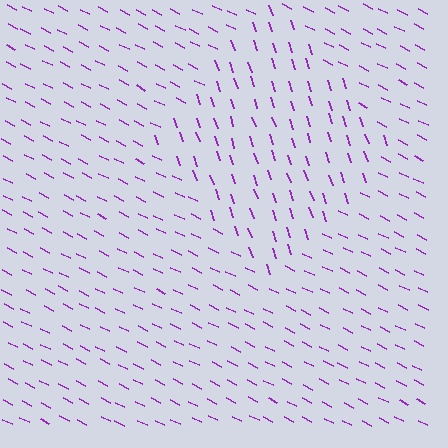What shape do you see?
I see a diamond.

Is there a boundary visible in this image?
Yes, there is a texture boundary formed by a change in line orientation.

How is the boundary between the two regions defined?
The boundary is defined purely by a change in line orientation (approximately 45 degrees difference). All lines are the same color and thickness.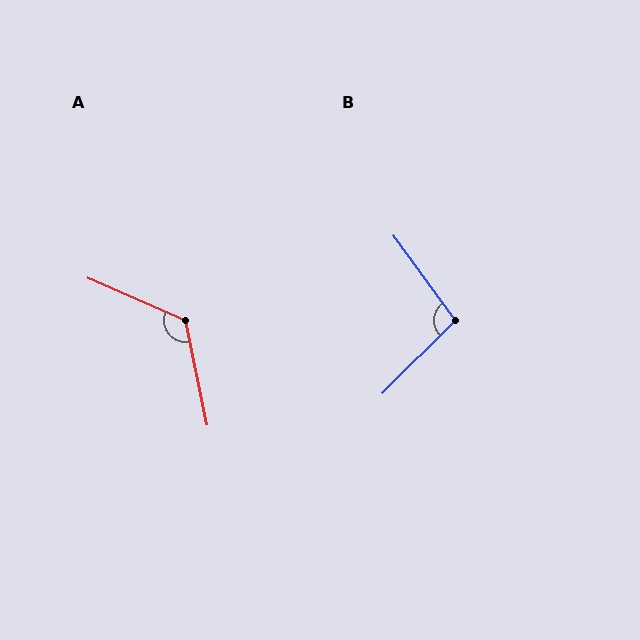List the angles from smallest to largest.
B (99°), A (125°).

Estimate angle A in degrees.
Approximately 125 degrees.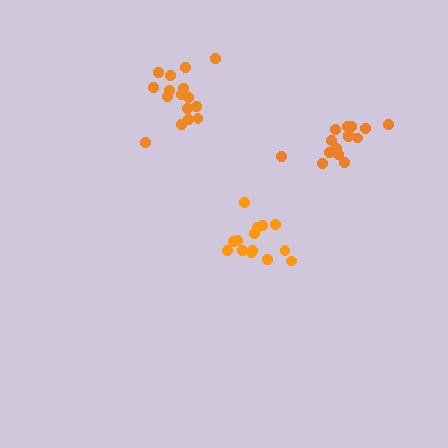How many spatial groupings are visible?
There are 3 spatial groupings.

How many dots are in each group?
Group 1: 14 dots, Group 2: 15 dots, Group 3: 16 dots (45 total).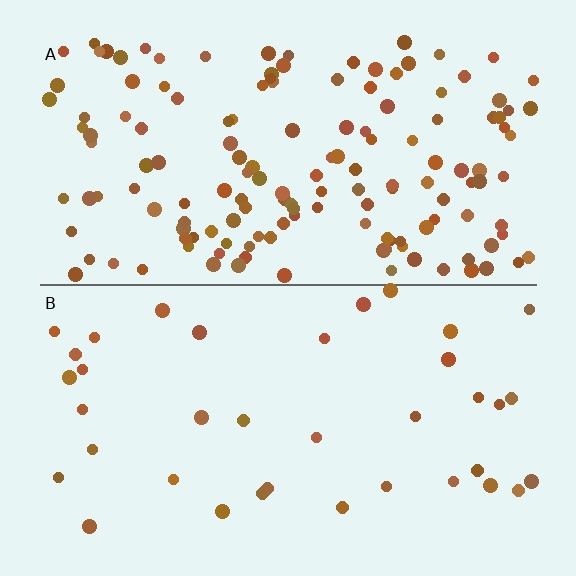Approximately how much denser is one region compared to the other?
Approximately 4.0× — region A over region B.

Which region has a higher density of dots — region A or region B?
A (the top).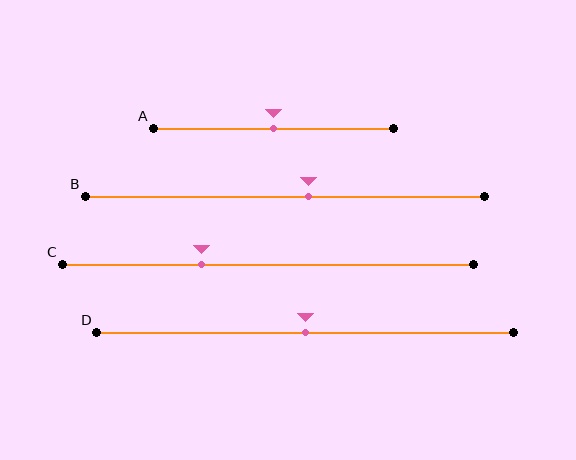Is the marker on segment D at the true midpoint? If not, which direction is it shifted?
Yes, the marker on segment D is at the true midpoint.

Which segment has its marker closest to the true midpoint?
Segment A has its marker closest to the true midpoint.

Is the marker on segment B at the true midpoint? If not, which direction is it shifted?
No, the marker on segment B is shifted to the right by about 6% of the segment length.